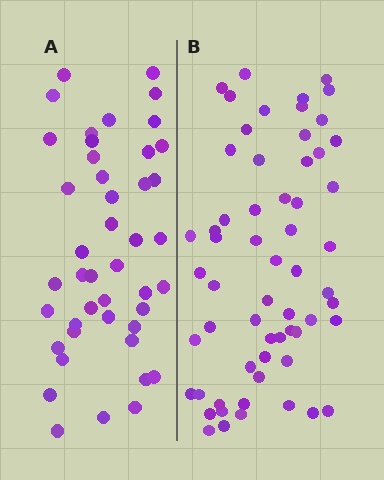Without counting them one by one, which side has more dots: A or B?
Region B (the right region) has more dots.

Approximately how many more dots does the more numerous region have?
Region B has approximately 15 more dots than region A.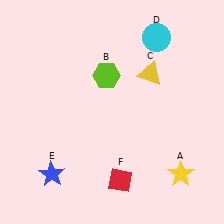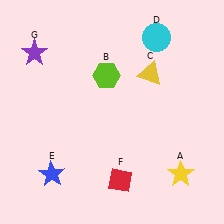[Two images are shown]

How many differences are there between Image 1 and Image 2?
There is 1 difference between the two images.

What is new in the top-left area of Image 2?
A purple star (G) was added in the top-left area of Image 2.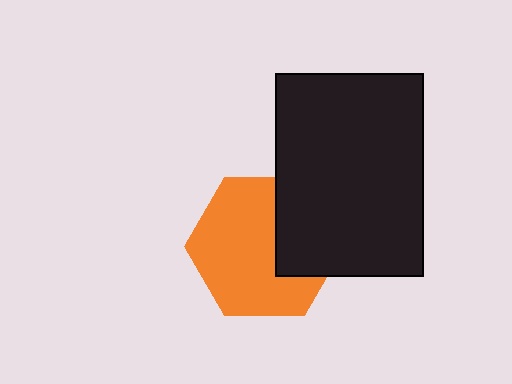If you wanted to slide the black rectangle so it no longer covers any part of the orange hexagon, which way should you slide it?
Slide it right — that is the most direct way to separate the two shapes.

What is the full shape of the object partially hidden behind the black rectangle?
The partially hidden object is an orange hexagon.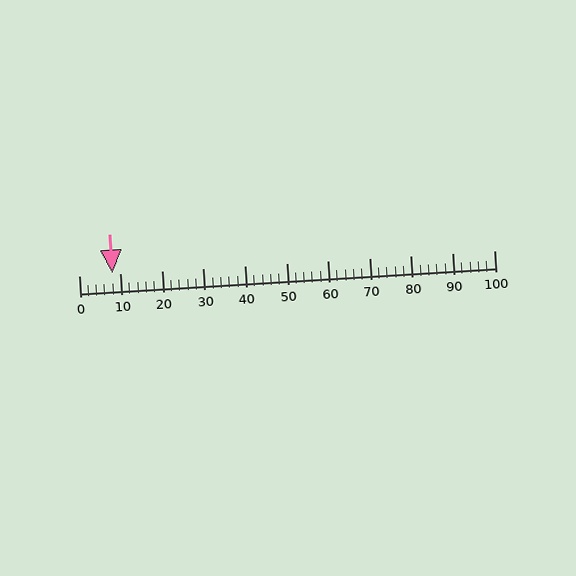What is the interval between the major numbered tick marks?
The major tick marks are spaced 10 units apart.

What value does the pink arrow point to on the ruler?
The pink arrow points to approximately 8.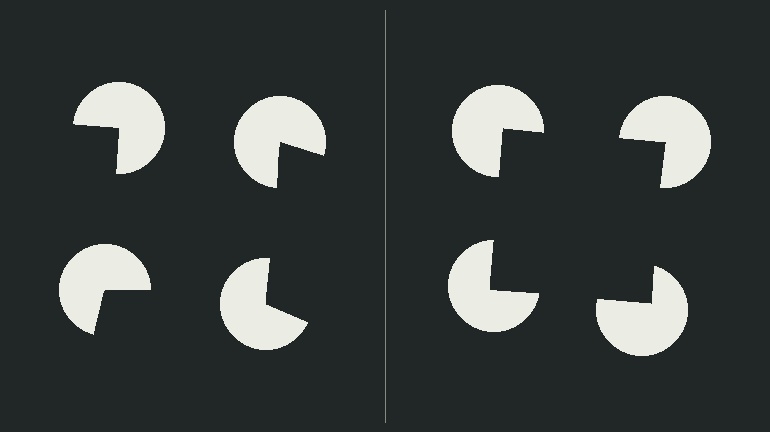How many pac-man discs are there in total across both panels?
8 — 4 on each side.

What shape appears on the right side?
An illusory square.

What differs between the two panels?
The pac-man discs are positioned identically on both sides; only the wedge orientations differ. On the right they align to a square; on the left they are misaligned.